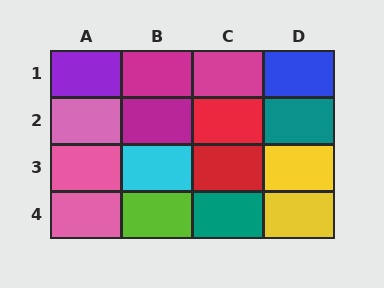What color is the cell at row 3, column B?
Cyan.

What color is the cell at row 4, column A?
Pink.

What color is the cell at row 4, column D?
Yellow.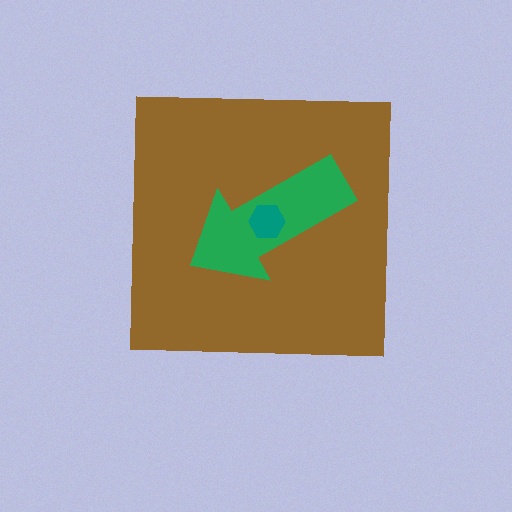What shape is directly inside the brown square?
The green arrow.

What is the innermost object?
The teal hexagon.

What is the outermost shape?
The brown square.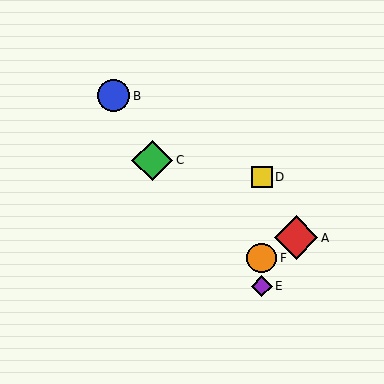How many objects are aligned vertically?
3 objects (D, E, F) are aligned vertically.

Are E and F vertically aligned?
Yes, both are at x≈262.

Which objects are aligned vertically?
Objects D, E, F are aligned vertically.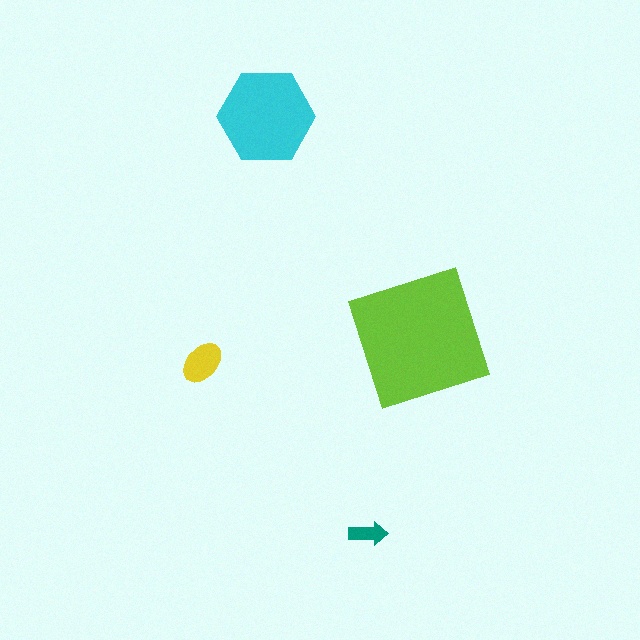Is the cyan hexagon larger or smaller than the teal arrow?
Larger.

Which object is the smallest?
The teal arrow.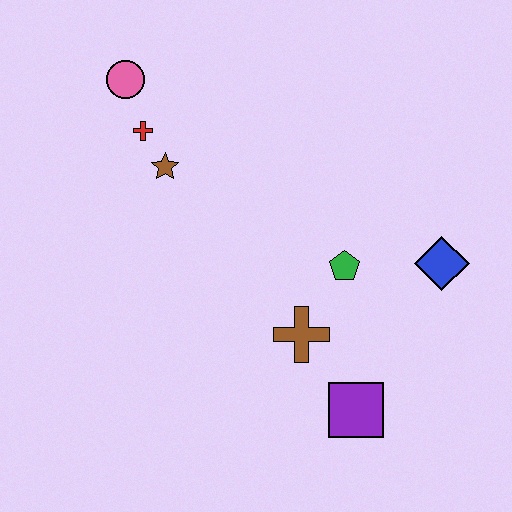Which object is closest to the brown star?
The red cross is closest to the brown star.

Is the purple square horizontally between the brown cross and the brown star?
No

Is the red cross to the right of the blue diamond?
No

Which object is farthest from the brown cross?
The pink circle is farthest from the brown cross.